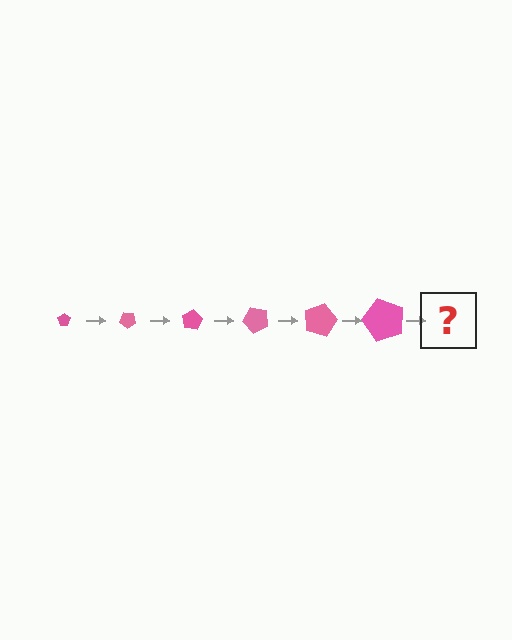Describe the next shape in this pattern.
It should be a pentagon, larger than the previous one and rotated 240 degrees from the start.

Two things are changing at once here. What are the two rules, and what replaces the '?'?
The two rules are that the pentagon grows larger each step and it rotates 40 degrees each step. The '?' should be a pentagon, larger than the previous one and rotated 240 degrees from the start.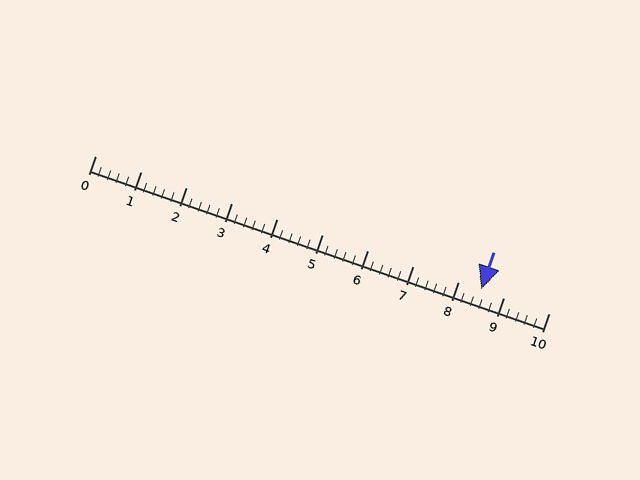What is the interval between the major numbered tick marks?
The major tick marks are spaced 1 units apart.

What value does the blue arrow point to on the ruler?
The blue arrow points to approximately 8.5.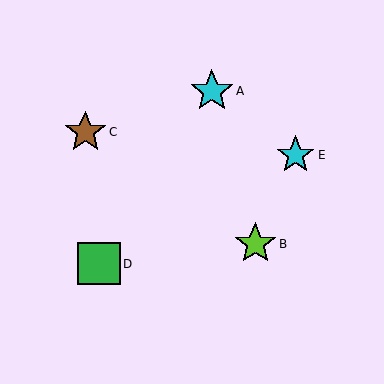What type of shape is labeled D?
Shape D is a green square.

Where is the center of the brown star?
The center of the brown star is at (85, 132).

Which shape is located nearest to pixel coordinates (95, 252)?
The green square (labeled D) at (99, 264) is nearest to that location.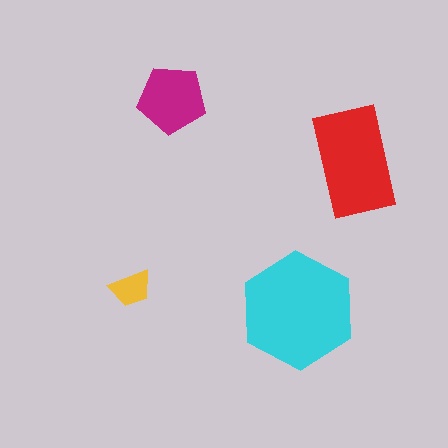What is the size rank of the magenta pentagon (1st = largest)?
3rd.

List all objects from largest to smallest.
The cyan hexagon, the red rectangle, the magenta pentagon, the yellow trapezoid.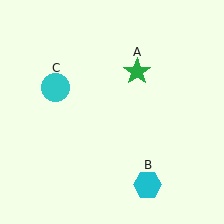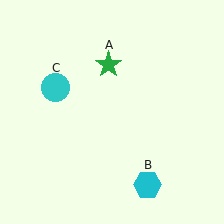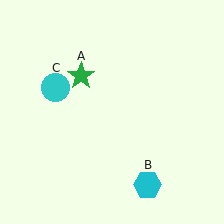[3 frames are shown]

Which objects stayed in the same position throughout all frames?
Cyan hexagon (object B) and cyan circle (object C) remained stationary.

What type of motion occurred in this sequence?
The green star (object A) rotated counterclockwise around the center of the scene.